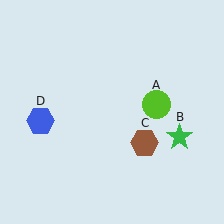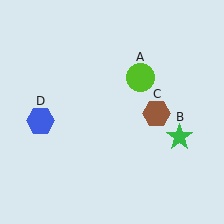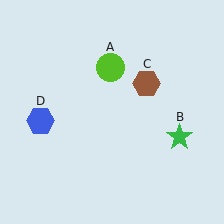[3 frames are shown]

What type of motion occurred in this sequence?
The lime circle (object A), brown hexagon (object C) rotated counterclockwise around the center of the scene.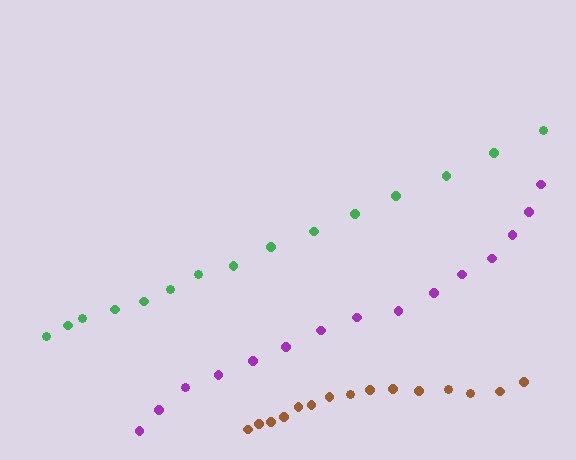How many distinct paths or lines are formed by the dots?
There are 3 distinct paths.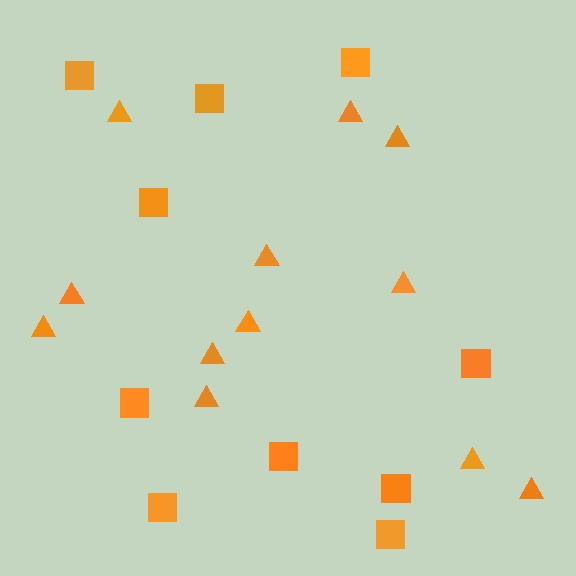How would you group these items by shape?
There are 2 groups: one group of squares (10) and one group of triangles (12).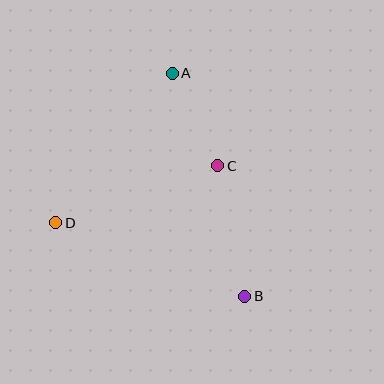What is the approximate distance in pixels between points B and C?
The distance between B and C is approximately 133 pixels.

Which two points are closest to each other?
Points A and C are closest to each other.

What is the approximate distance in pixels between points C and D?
The distance between C and D is approximately 172 pixels.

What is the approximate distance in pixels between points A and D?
The distance between A and D is approximately 189 pixels.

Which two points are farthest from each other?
Points A and B are farthest from each other.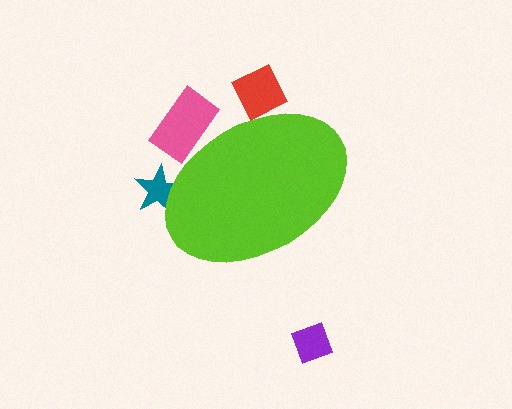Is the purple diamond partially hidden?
No, the purple diamond is fully visible.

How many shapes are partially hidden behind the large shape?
3 shapes are partially hidden.